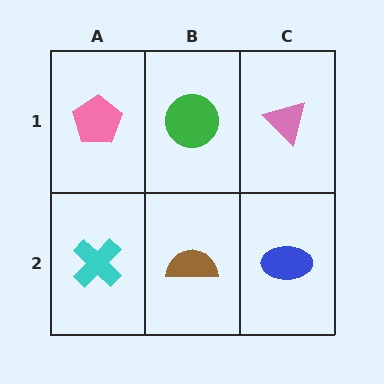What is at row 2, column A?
A cyan cross.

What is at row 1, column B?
A green circle.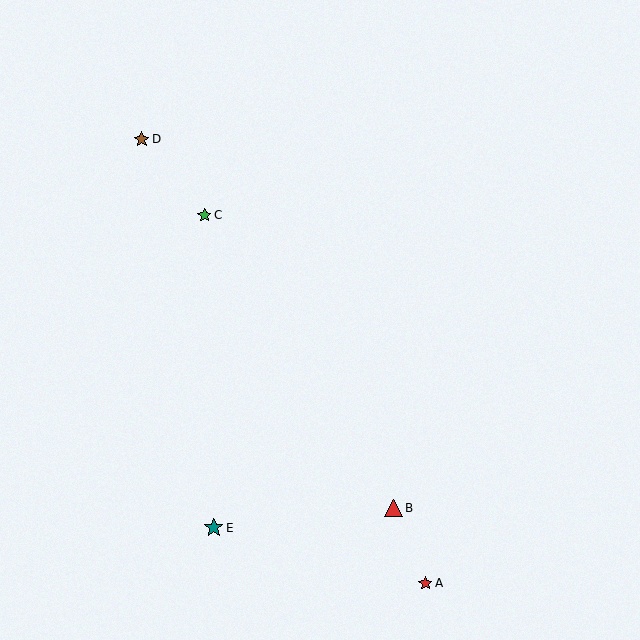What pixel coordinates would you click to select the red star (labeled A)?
Click at (425, 583) to select the red star A.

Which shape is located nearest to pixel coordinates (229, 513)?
The teal star (labeled E) at (214, 528) is nearest to that location.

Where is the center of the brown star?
The center of the brown star is at (142, 139).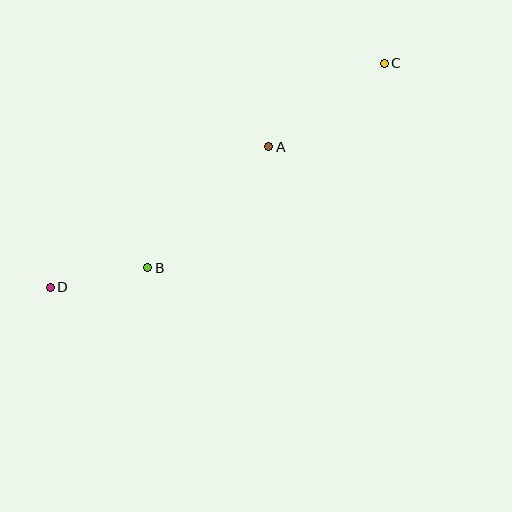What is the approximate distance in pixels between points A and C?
The distance between A and C is approximately 143 pixels.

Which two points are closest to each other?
Points B and D are closest to each other.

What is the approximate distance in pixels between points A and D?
The distance between A and D is approximately 260 pixels.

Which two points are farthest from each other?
Points C and D are farthest from each other.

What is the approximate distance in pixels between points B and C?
The distance between B and C is approximately 313 pixels.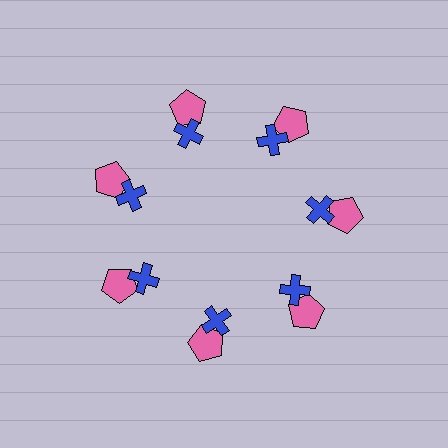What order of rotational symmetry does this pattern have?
This pattern has 7-fold rotational symmetry.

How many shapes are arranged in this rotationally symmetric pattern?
There are 14 shapes, arranged in 7 groups of 2.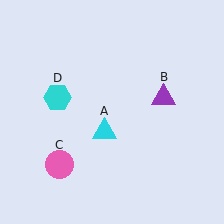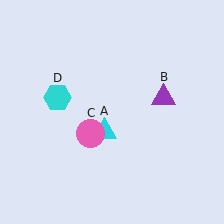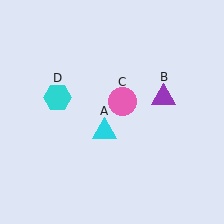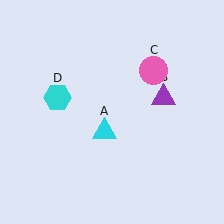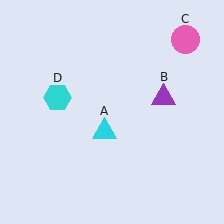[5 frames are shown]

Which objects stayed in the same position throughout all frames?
Cyan triangle (object A) and purple triangle (object B) and cyan hexagon (object D) remained stationary.